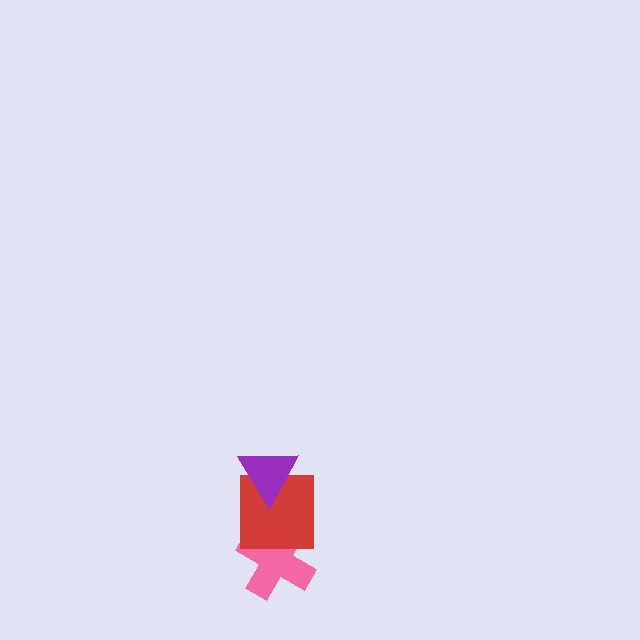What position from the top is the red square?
The red square is 2nd from the top.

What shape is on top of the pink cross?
The red square is on top of the pink cross.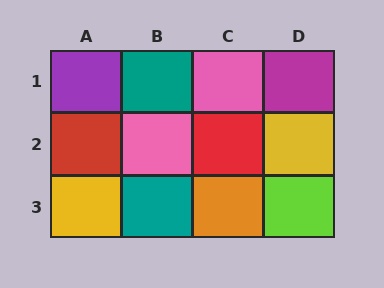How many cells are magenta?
1 cell is magenta.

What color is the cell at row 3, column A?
Yellow.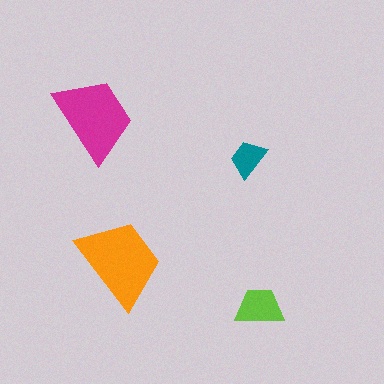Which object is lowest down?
The lime trapezoid is bottommost.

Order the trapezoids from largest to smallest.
the orange one, the magenta one, the lime one, the teal one.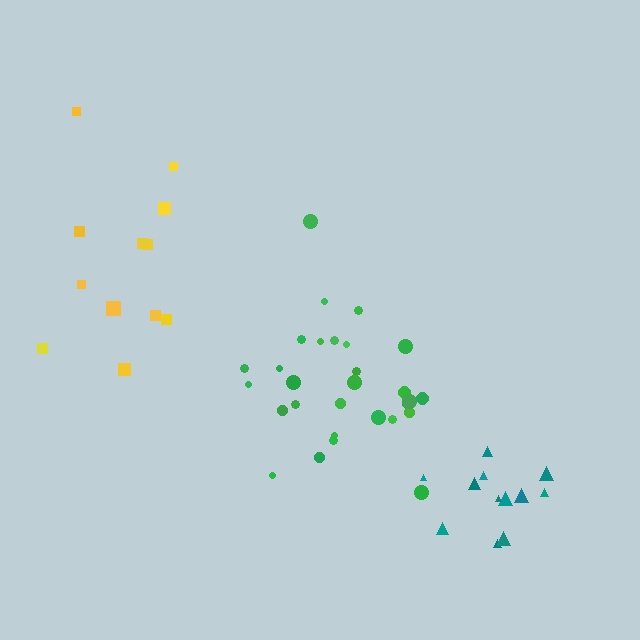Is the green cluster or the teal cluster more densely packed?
Teal.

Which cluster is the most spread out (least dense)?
Yellow.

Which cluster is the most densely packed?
Teal.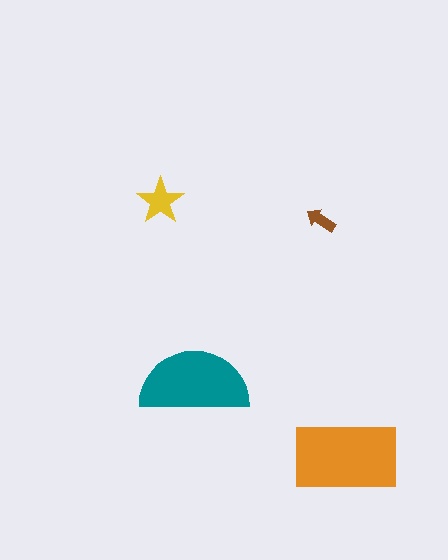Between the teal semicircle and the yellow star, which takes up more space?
The teal semicircle.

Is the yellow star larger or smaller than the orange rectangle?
Smaller.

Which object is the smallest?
The brown arrow.